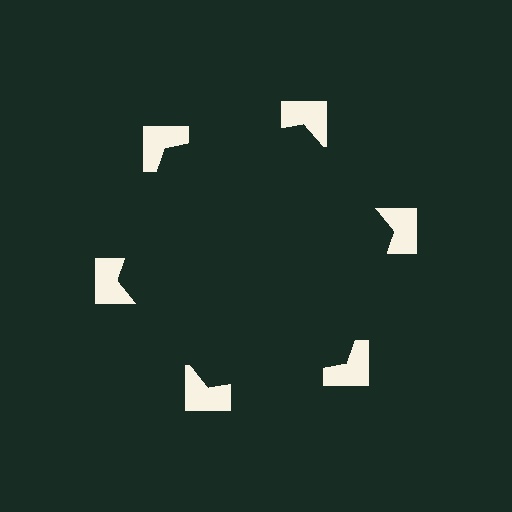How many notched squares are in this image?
There are 6 — one at each vertex of the illusory hexagon.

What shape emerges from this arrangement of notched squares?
An illusory hexagon — its edges are inferred from the aligned wedge cuts in the notched squares, not physically drawn.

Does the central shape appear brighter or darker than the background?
It typically appears slightly darker than the background, even though no actual brightness change is drawn.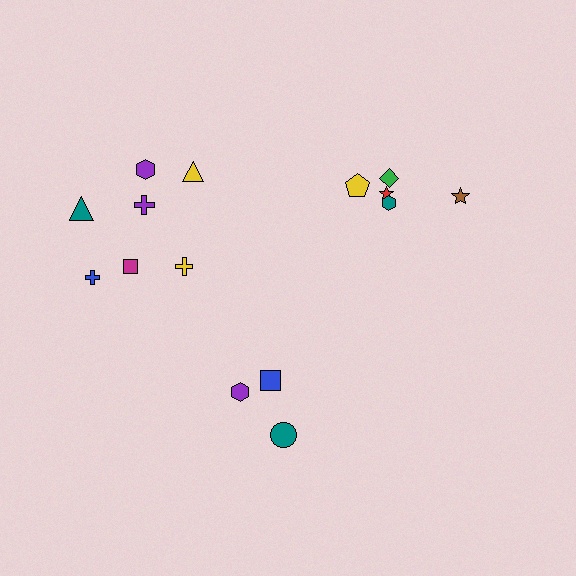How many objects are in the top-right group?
There are 5 objects.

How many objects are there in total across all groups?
There are 15 objects.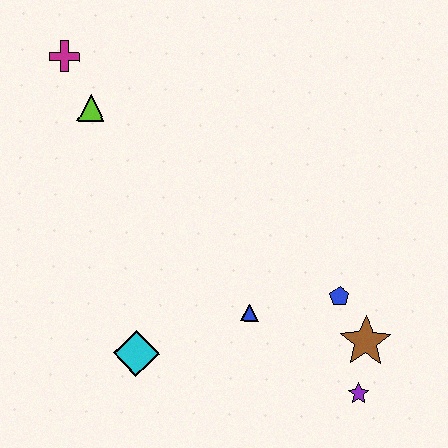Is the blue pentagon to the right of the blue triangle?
Yes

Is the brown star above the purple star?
Yes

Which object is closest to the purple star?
The brown star is closest to the purple star.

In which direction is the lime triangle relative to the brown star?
The lime triangle is to the left of the brown star.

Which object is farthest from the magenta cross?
The purple star is farthest from the magenta cross.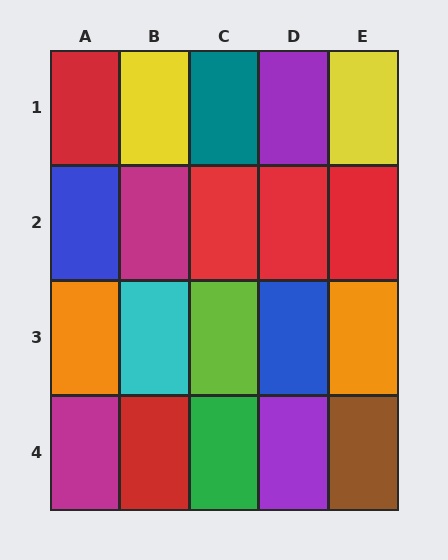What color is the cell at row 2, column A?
Blue.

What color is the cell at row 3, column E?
Orange.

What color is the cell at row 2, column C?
Red.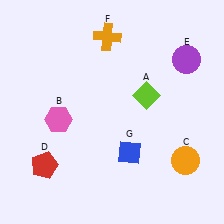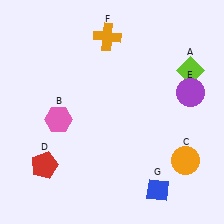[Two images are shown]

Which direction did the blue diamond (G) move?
The blue diamond (G) moved down.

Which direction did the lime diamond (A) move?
The lime diamond (A) moved right.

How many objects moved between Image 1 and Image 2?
3 objects moved between the two images.